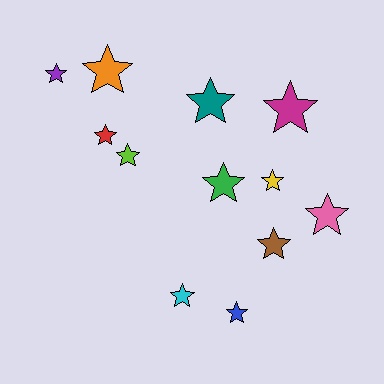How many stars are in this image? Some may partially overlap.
There are 12 stars.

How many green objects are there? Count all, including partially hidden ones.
There is 1 green object.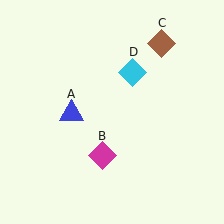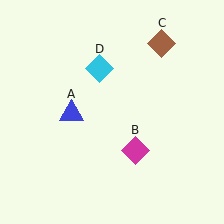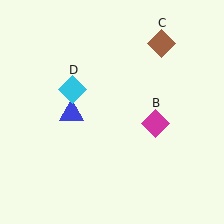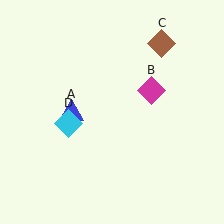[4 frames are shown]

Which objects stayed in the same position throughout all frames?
Blue triangle (object A) and brown diamond (object C) remained stationary.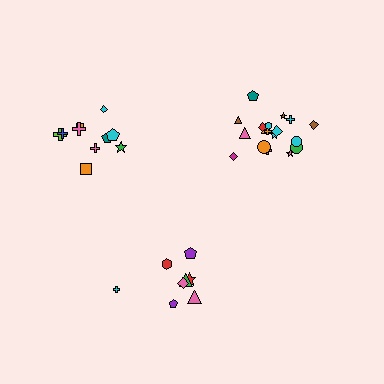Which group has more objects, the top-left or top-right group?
The top-right group.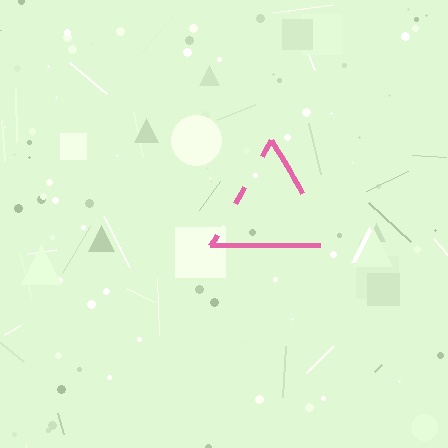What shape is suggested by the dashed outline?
The dashed outline suggests a triangle.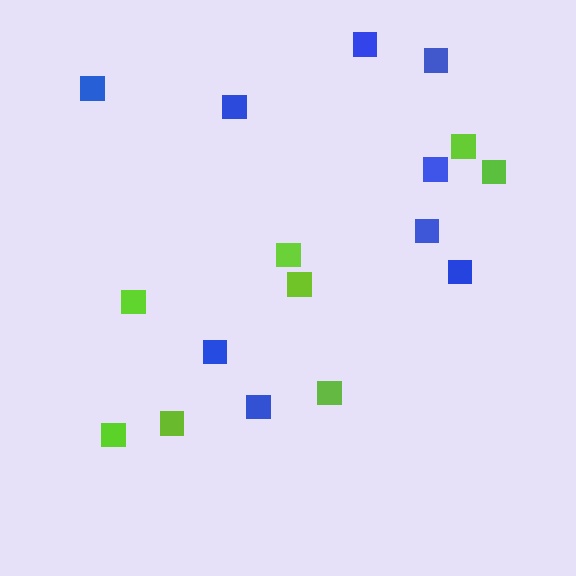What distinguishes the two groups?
There are 2 groups: one group of lime squares (8) and one group of blue squares (9).